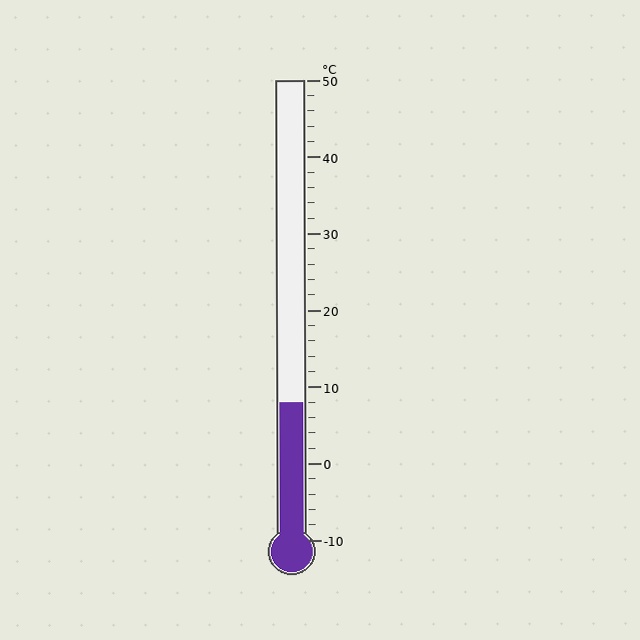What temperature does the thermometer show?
The thermometer shows approximately 8°C.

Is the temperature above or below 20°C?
The temperature is below 20°C.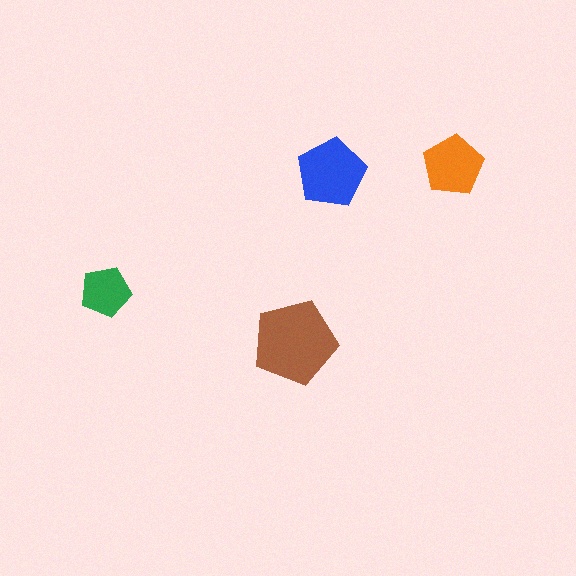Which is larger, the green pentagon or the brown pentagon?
The brown one.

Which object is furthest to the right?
The orange pentagon is rightmost.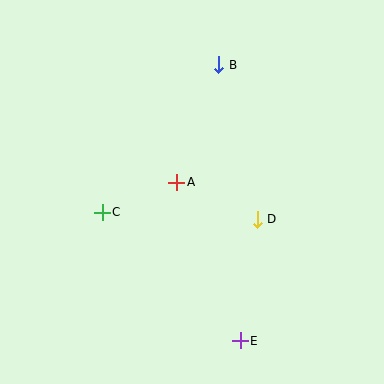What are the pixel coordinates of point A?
Point A is at (177, 182).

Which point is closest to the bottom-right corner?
Point E is closest to the bottom-right corner.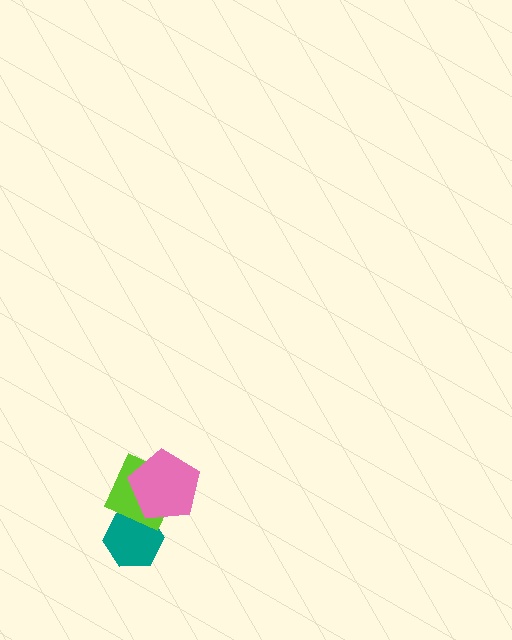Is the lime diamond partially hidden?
Yes, it is partially covered by another shape.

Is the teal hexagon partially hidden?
Yes, it is partially covered by another shape.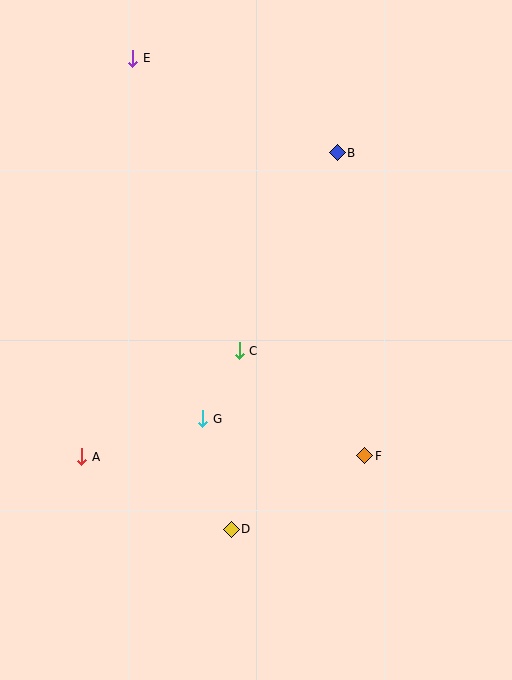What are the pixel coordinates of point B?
Point B is at (337, 153).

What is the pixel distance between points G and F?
The distance between G and F is 166 pixels.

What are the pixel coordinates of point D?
Point D is at (231, 529).